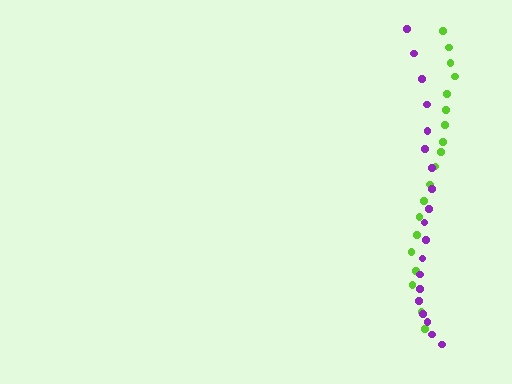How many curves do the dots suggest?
There are 2 distinct paths.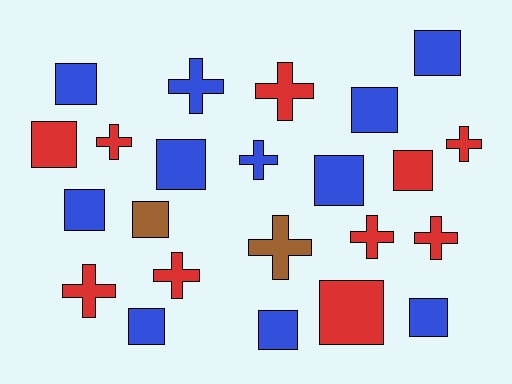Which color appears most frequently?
Blue, with 11 objects.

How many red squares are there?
There are 3 red squares.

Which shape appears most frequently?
Square, with 13 objects.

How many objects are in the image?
There are 23 objects.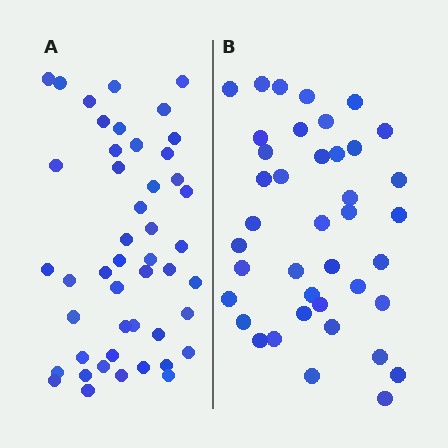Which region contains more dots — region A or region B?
Region A (the left region) has more dots.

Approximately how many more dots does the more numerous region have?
Region A has roughly 8 or so more dots than region B.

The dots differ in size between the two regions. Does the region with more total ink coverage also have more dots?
No. Region B has more total ink coverage because its dots are larger, but region A actually contains more individual dots. Total area can be misleading — the number of items is what matters here.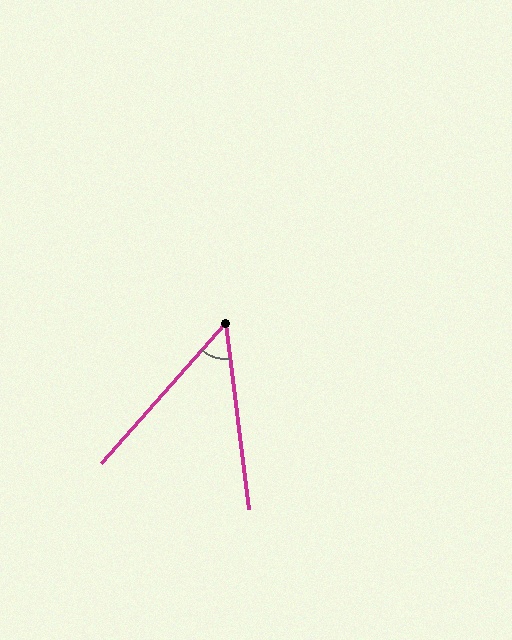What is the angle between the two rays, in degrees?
Approximately 49 degrees.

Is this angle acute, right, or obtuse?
It is acute.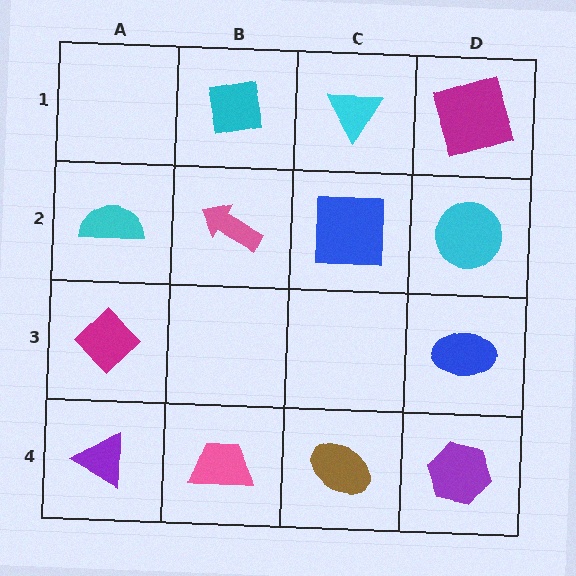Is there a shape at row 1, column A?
No, that cell is empty.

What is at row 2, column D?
A cyan circle.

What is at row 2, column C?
A blue square.